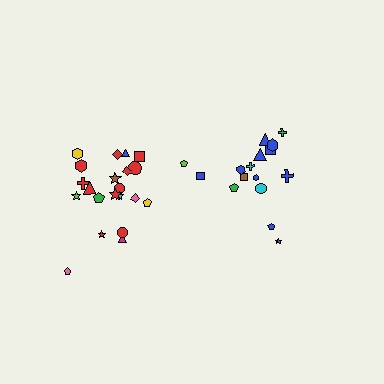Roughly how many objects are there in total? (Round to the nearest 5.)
Roughly 35 objects in total.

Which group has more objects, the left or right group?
The left group.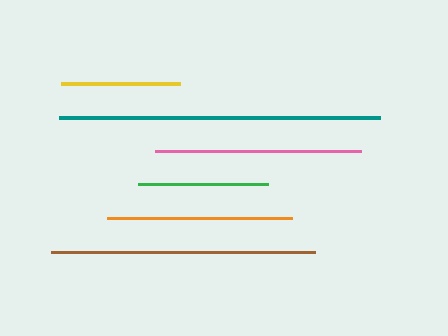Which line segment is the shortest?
The yellow line is the shortest at approximately 119 pixels.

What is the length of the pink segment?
The pink segment is approximately 206 pixels long.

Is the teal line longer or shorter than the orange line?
The teal line is longer than the orange line.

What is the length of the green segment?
The green segment is approximately 130 pixels long.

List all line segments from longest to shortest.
From longest to shortest: teal, brown, pink, orange, green, yellow.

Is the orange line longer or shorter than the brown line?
The brown line is longer than the orange line.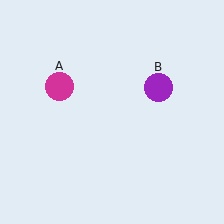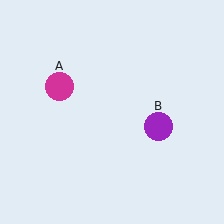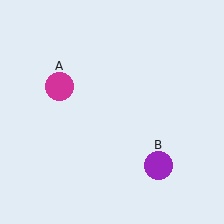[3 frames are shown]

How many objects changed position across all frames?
1 object changed position: purple circle (object B).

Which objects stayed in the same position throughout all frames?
Magenta circle (object A) remained stationary.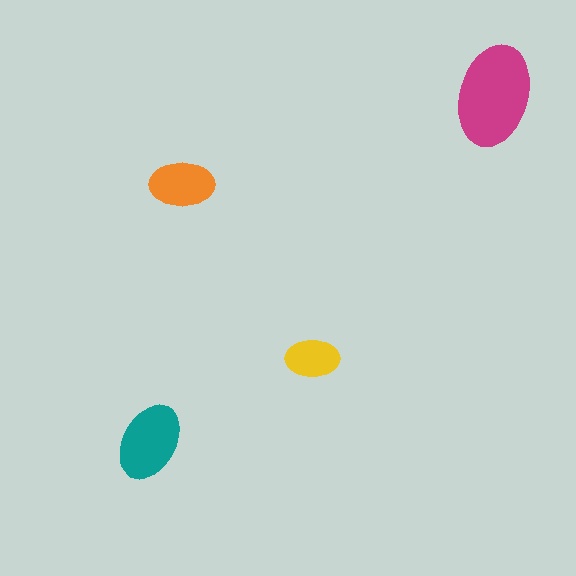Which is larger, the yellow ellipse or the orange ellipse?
The orange one.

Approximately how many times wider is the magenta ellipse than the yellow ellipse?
About 2 times wider.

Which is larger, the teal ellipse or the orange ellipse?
The teal one.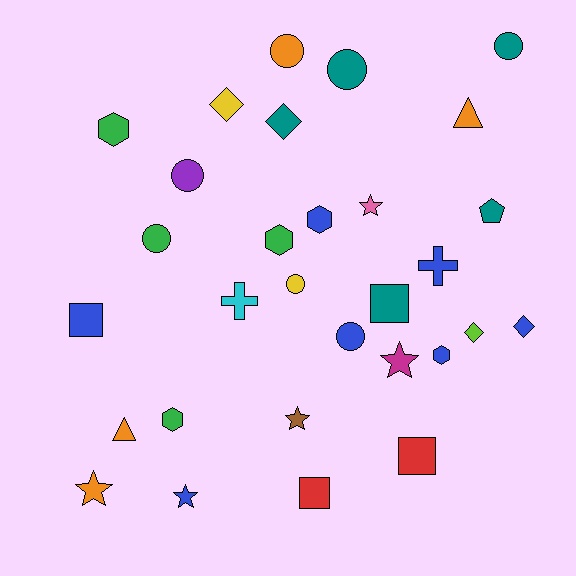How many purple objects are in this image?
There is 1 purple object.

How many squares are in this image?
There are 4 squares.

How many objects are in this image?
There are 30 objects.